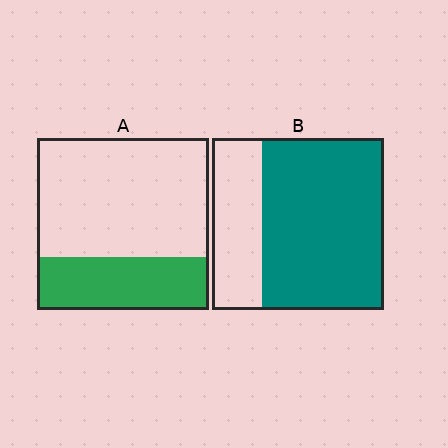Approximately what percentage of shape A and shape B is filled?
A is approximately 30% and B is approximately 70%.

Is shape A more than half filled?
No.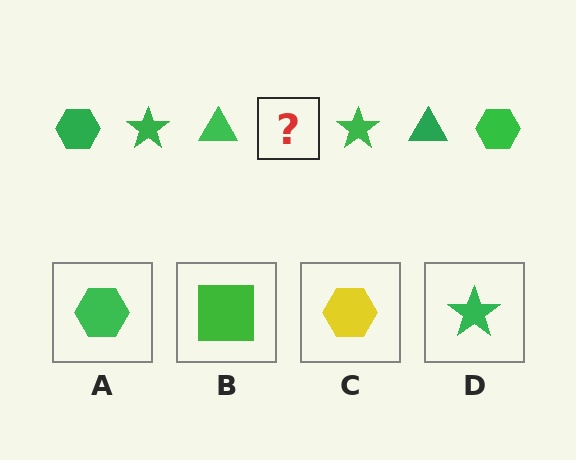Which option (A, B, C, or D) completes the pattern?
A.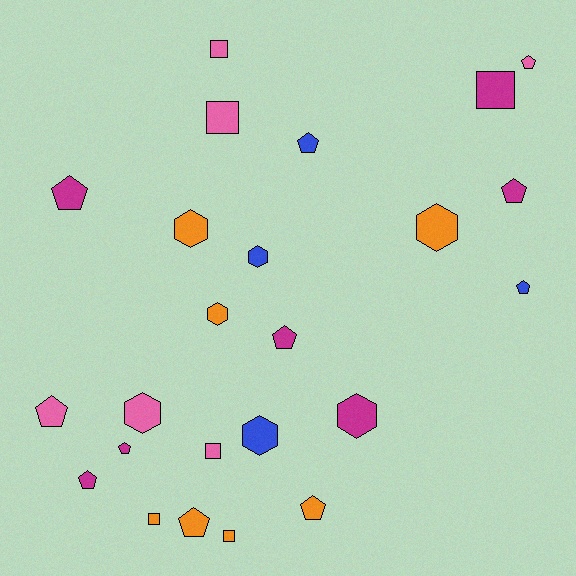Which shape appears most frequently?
Pentagon, with 11 objects.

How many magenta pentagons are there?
There are 5 magenta pentagons.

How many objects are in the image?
There are 24 objects.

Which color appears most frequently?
Orange, with 7 objects.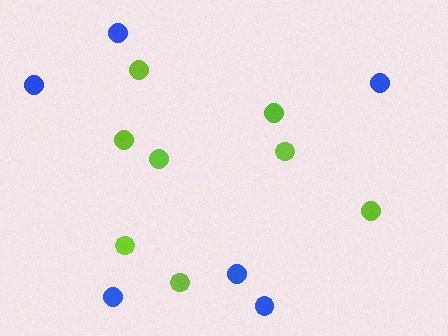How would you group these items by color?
There are 2 groups: one group of lime circles (8) and one group of blue circles (6).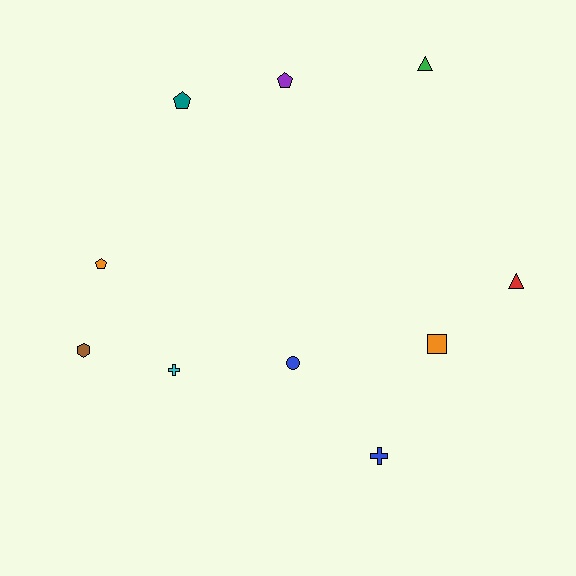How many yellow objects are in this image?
There are no yellow objects.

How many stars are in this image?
There are no stars.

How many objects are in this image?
There are 10 objects.